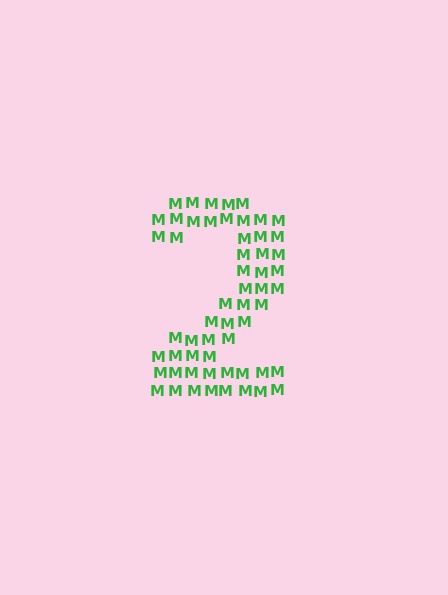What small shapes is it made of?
It is made of small letter M's.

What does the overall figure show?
The overall figure shows the digit 2.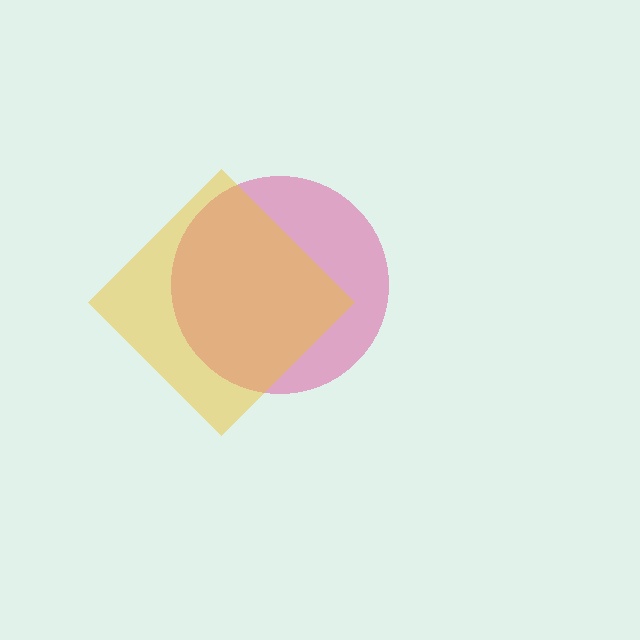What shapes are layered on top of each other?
The layered shapes are: a pink circle, a yellow diamond.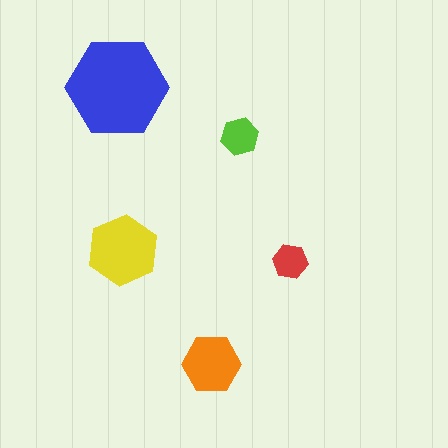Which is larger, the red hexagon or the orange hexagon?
The orange one.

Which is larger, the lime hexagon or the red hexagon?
The lime one.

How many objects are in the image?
There are 5 objects in the image.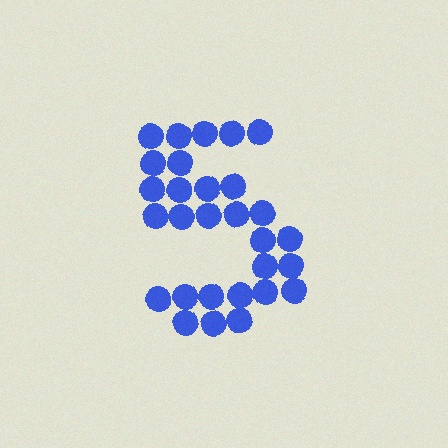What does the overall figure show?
The overall figure shows the digit 5.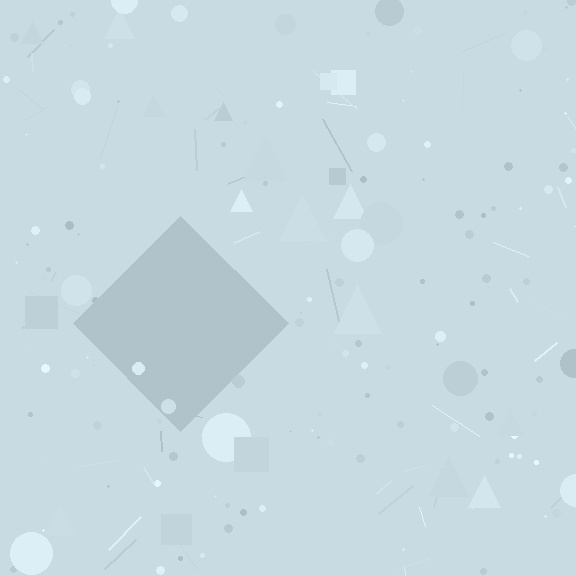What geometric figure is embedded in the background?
A diamond is embedded in the background.